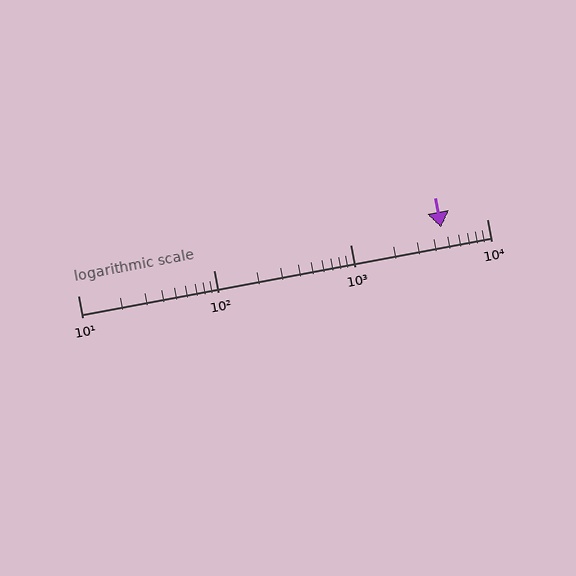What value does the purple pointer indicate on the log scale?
The pointer indicates approximately 4600.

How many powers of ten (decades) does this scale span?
The scale spans 3 decades, from 10 to 10000.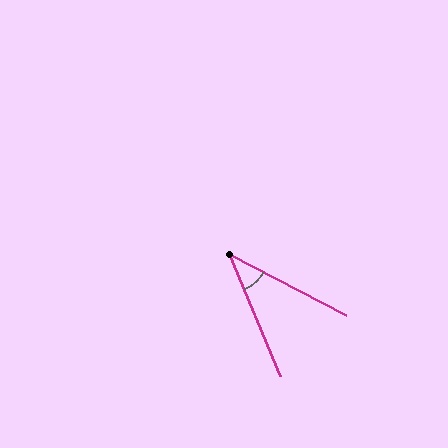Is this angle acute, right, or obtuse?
It is acute.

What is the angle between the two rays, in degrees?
Approximately 40 degrees.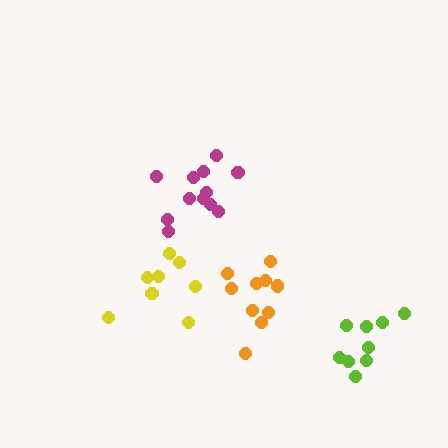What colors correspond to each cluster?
The clusters are colored: magenta, yellow, orange, lime.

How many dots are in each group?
Group 1: 12 dots, Group 2: 8 dots, Group 3: 10 dots, Group 4: 9 dots (39 total).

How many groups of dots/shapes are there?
There are 4 groups.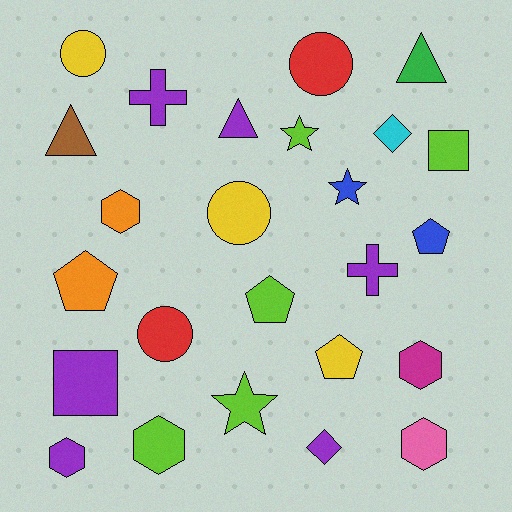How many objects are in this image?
There are 25 objects.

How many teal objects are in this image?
There are no teal objects.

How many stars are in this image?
There are 3 stars.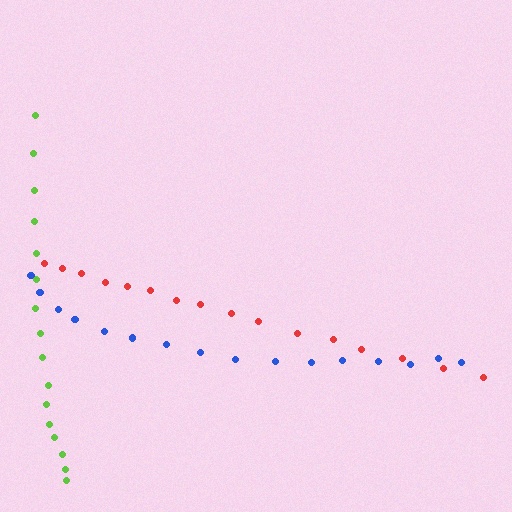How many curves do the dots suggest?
There are 3 distinct paths.